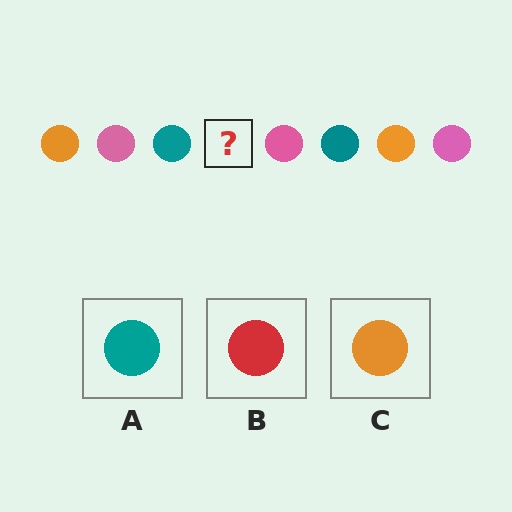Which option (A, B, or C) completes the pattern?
C.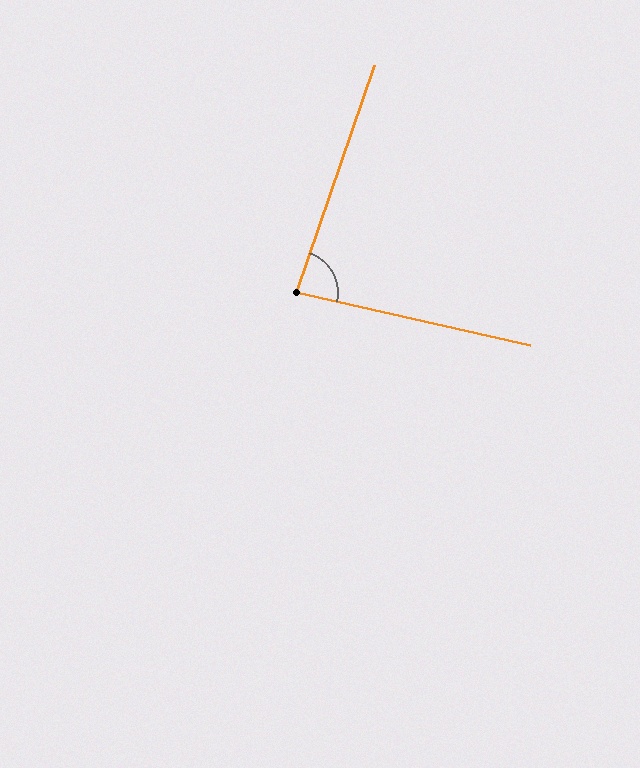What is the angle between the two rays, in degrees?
Approximately 84 degrees.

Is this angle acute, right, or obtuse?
It is acute.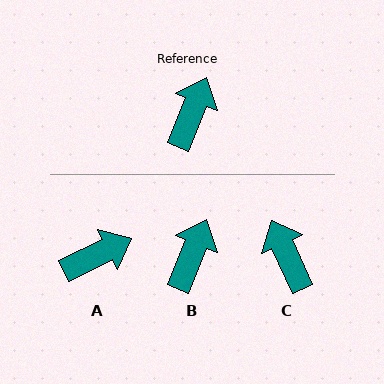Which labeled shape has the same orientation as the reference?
B.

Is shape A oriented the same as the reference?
No, it is off by about 42 degrees.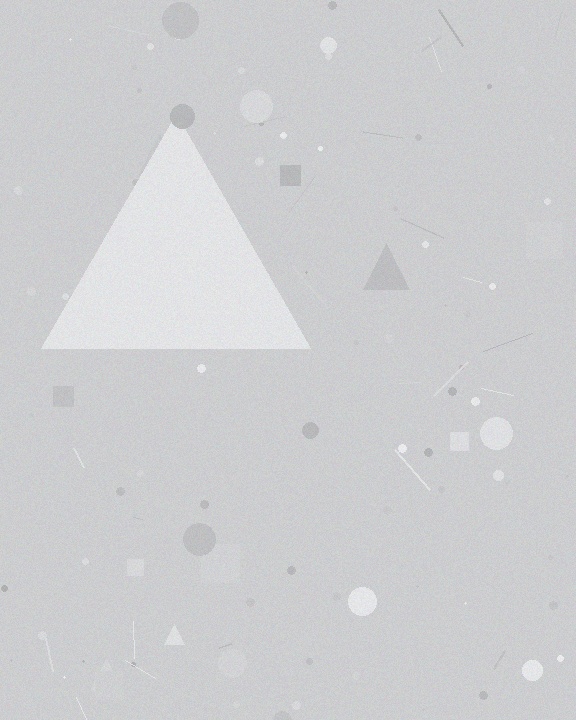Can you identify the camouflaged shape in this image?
The camouflaged shape is a triangle.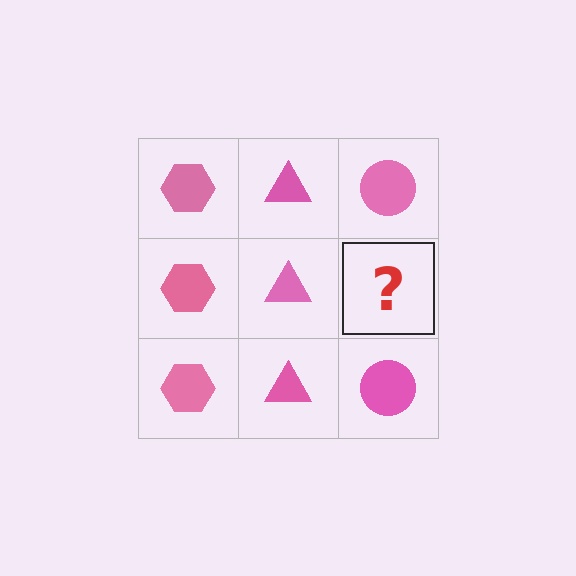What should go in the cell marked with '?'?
The missing cell should contain a pink circle.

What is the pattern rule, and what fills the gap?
The rule is that each column has a consistent shape. The gap should be filled with a pink circle.